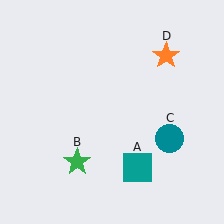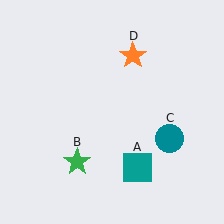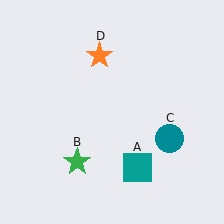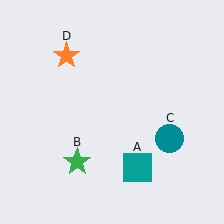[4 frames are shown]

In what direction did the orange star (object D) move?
The orange star (object D) moved left.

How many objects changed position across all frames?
1 object changed position: orange star (object D).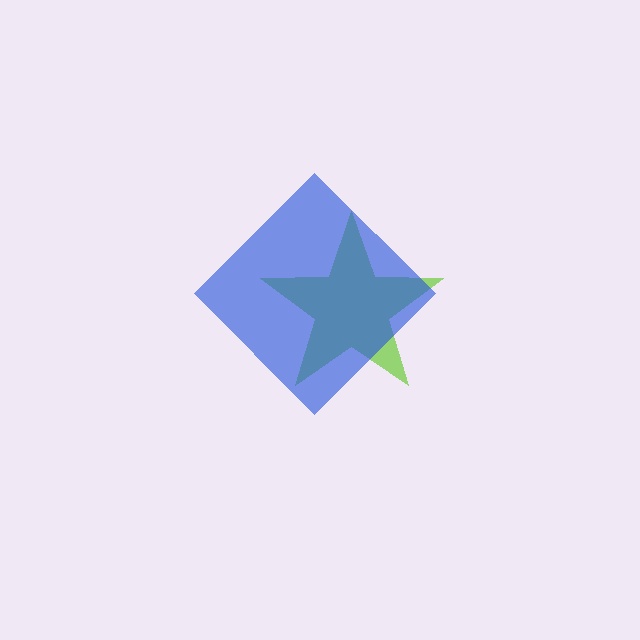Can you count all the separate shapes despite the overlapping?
Yes, there are 2 separate shapes.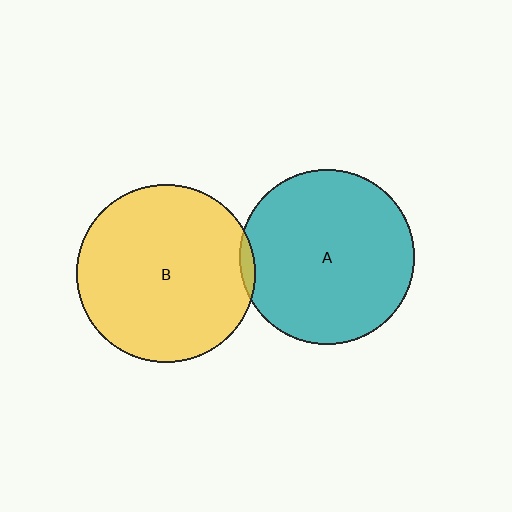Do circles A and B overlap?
Yes.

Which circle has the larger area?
Circle B (yellow).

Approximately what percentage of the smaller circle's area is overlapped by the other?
Approximately 5%.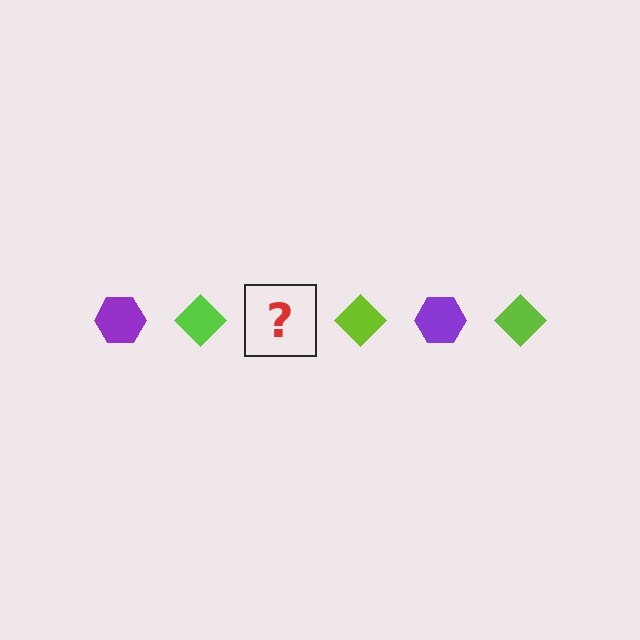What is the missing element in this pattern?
The missing element is a purple hexagon.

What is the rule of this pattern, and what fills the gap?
The rule is that the pattern alternates between purple hexagon and lime diamond. The gap should be filled with a purple hexagon.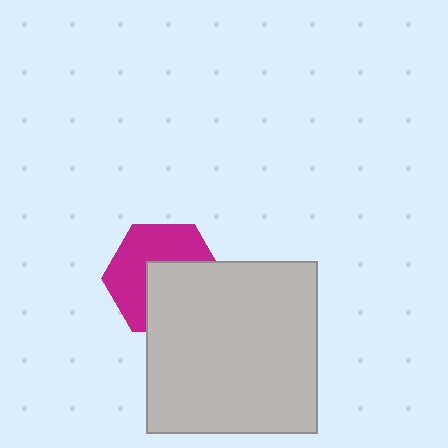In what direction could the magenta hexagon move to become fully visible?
The magenta hexagon could move toward the upper-left. That would shift it out from behind the light gray square entirely.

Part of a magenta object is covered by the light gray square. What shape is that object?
It is a hexagon.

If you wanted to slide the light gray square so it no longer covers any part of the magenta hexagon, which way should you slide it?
Slide it toward the lower-right — that is the most direct way to separate the two shapes.